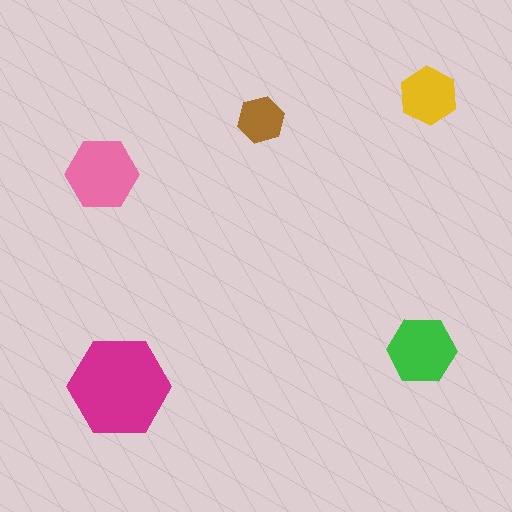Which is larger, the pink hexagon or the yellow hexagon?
The pink one.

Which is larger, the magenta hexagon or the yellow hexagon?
The magenta one.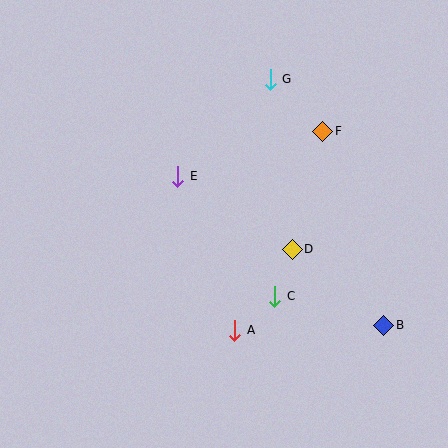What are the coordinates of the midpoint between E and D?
The midpoint between E and D is at (235, 213).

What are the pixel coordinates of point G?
Point G is at (270, 79).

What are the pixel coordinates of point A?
Point A is at (235, 330).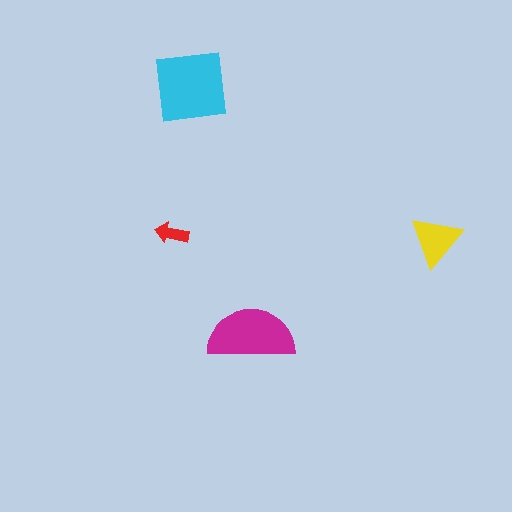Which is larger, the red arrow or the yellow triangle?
The yellow triangle.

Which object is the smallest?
The red arrow.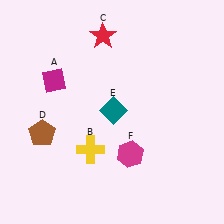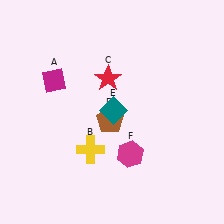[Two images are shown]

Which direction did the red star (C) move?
The red star (C) moved down.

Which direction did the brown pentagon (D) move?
The brown pentagon (D) moved right.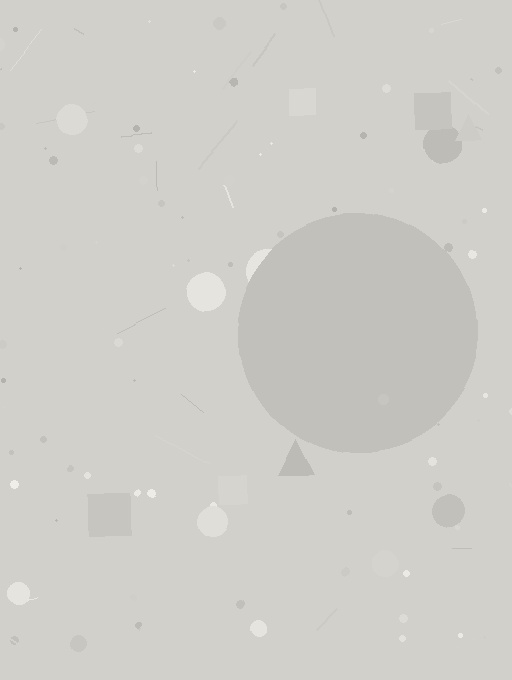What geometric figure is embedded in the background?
A circle is embedded in the background.